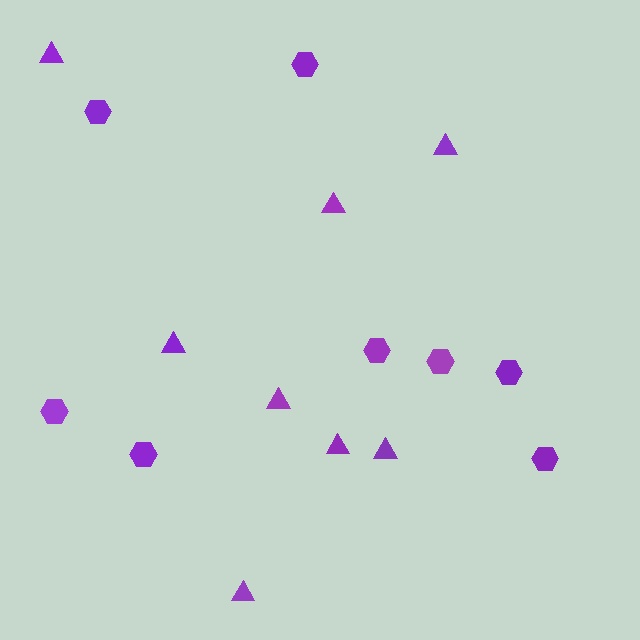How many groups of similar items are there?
There are 2 groups: one group of hexagons (8) and one group of triangles (8).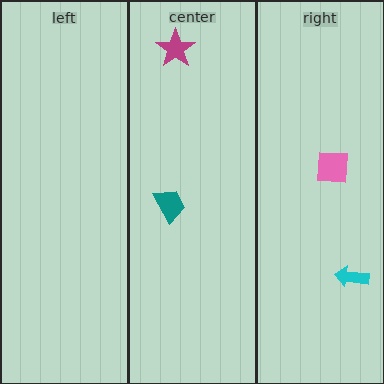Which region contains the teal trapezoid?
The center region.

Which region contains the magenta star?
The center region.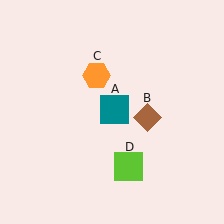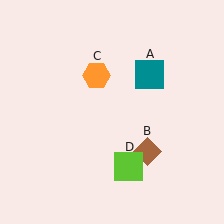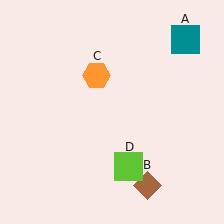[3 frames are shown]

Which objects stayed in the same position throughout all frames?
Orange hexagon (object C) and lime square (object D) remained stationary.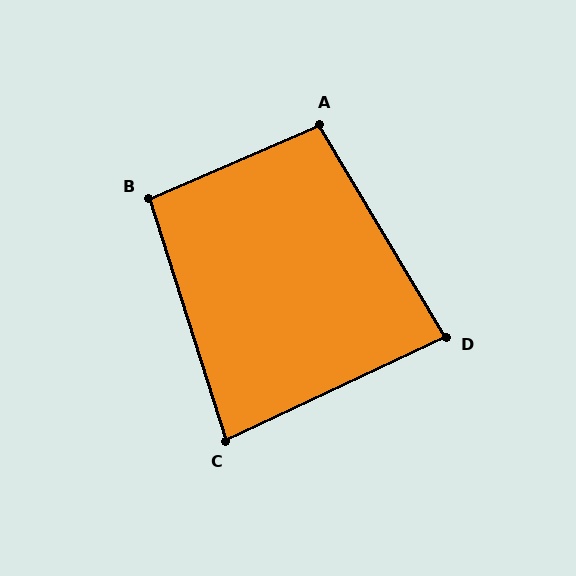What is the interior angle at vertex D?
Approximately 84 degrees (acute).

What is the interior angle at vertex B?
Approximately 96 degrees (obtuse).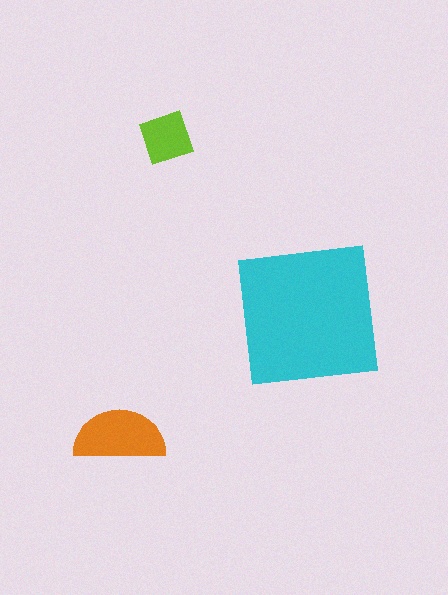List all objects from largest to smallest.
The cyan square, the orange semicircle, the lime diamond.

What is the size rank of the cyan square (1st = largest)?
1st.